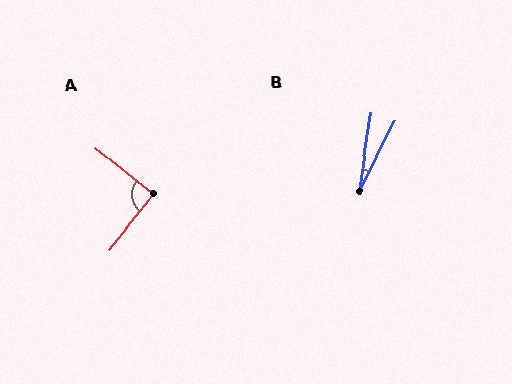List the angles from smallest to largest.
B (19°), A (90°).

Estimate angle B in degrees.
Approximately 19 degrees.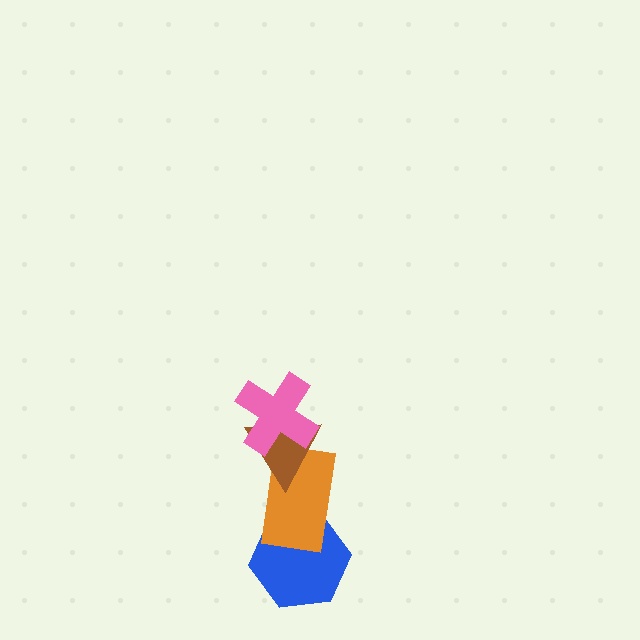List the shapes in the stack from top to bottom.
From top to bottom: the pink cross, the brown triangle, the orange rectangle, the blue hexagon.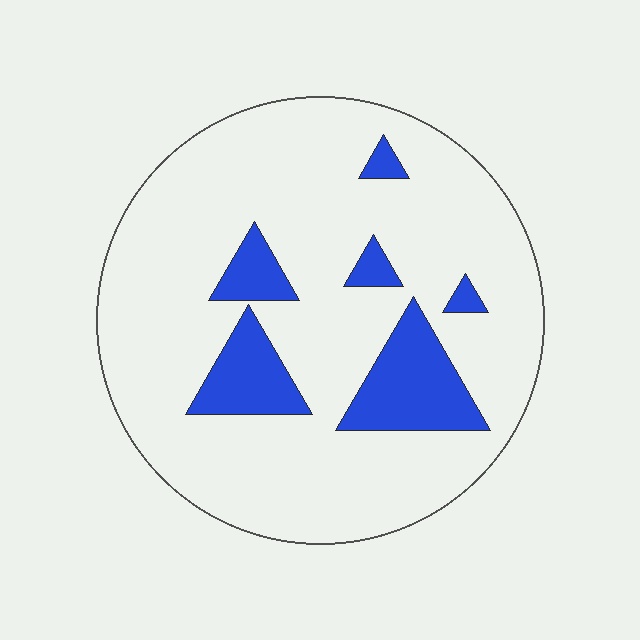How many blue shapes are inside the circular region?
6.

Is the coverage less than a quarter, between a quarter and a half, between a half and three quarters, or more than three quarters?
Less than a quarter.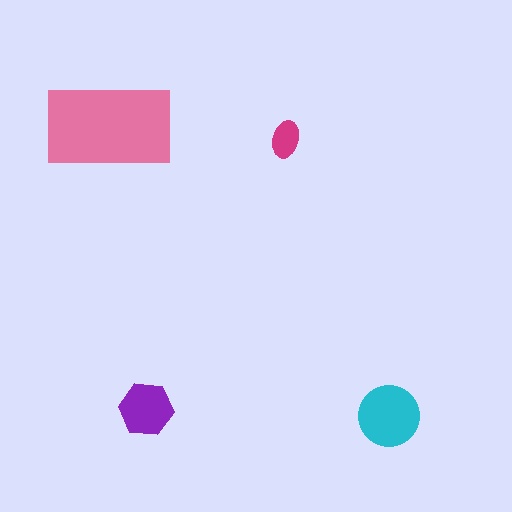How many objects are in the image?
There are 4 objects in the image.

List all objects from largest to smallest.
The pink rectangle, the cyan circle, the purple hexagon, the magenta ellipse.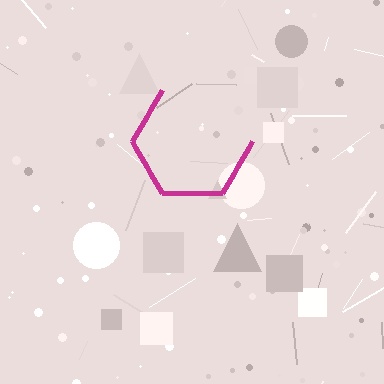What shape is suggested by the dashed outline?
The dashed outline suggests a hexagon.